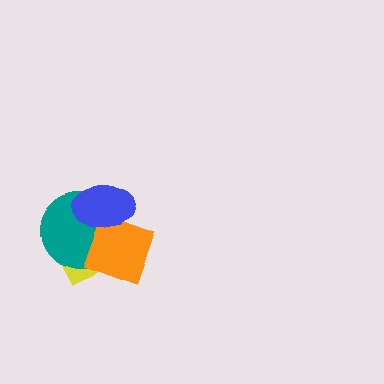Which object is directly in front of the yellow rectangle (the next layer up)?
The teal circle is directly in front of the yellow rectangle.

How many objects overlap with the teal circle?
3 objects overlap with the teal circle.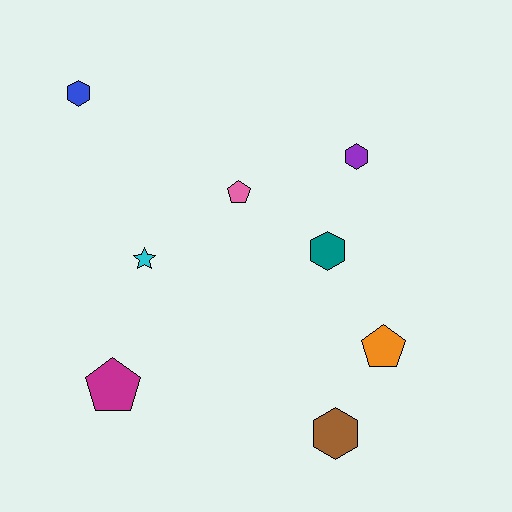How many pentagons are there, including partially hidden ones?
There are 3 pentagons.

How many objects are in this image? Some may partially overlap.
There are 8 objects.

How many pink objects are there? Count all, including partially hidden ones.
There is 1 pink object.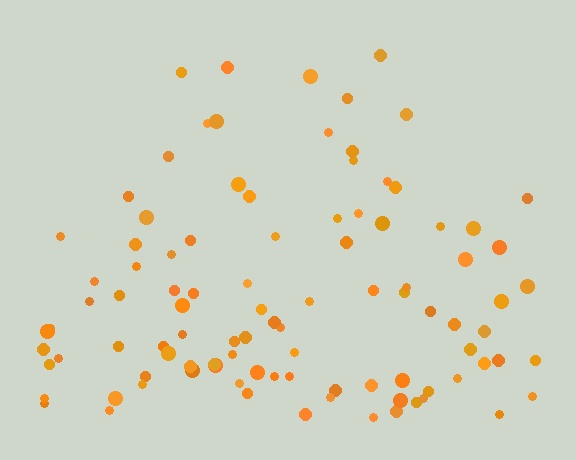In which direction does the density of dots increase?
From top to bottom, with the bottom side densest.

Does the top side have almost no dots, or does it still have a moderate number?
Still a moderate number, just noticeably fewer than the bottom.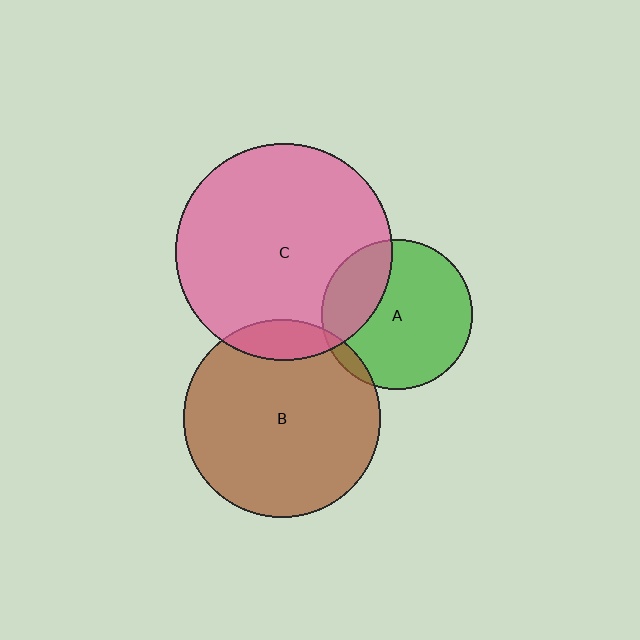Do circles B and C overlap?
Yes.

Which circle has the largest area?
Circle C (pink).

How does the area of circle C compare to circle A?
Approximately 2.1 times.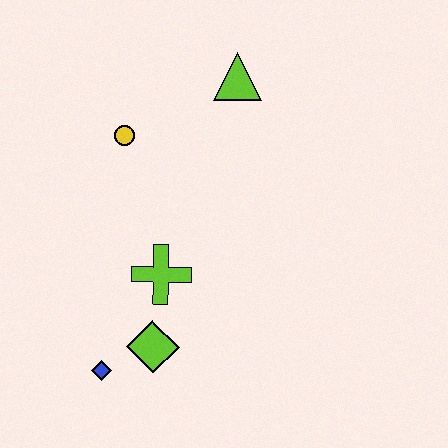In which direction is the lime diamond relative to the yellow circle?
The lime diamond is below the yellow circle.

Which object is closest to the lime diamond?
The blue diamond is closest to the lime diamond.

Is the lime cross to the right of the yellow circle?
Yes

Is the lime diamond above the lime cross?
No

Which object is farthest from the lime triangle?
The blue diamond is farthest from the lime triangle.